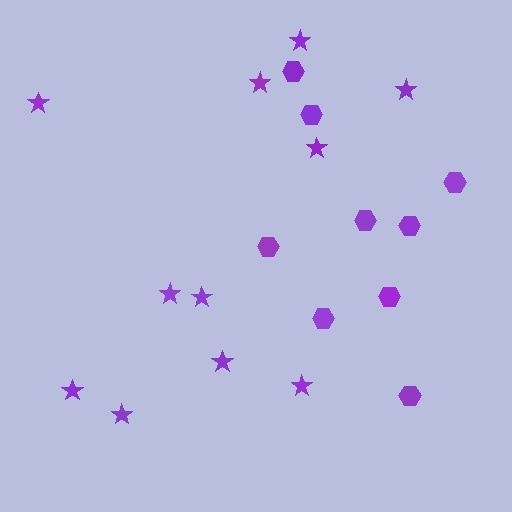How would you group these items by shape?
There are 2 groups: one group of hexagons (9) and one group of stars (11).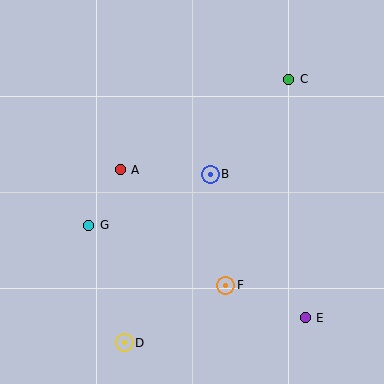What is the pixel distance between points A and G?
The distance between A and G is 64 pixels.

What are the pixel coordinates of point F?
Point F is at (226, 285).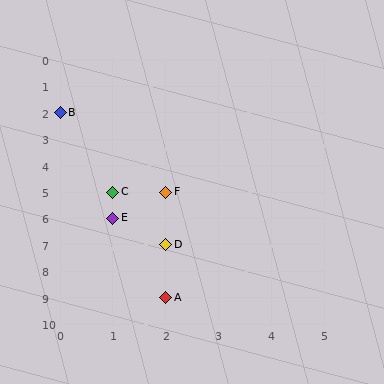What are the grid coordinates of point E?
Point E is at grid coordinates (1, 6).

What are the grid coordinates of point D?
Point D is at grid coordinates (2, 7).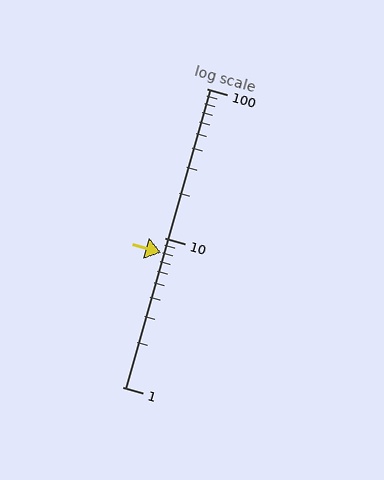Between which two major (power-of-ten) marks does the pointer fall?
The pointer is between 1 and 10.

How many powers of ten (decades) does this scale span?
The scale spans 2 decades, from 1 to 100.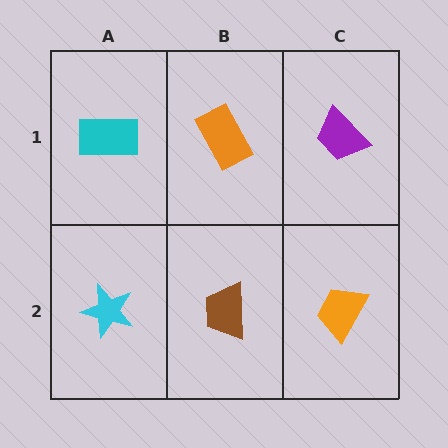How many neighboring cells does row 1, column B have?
3.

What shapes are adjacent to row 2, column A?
A cyan rectangle (row 1, column A), a brown trapezoid (row 2, column B).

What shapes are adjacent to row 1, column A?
A cyan star (row 2, column A), an orange rectangle (row 1, column B).